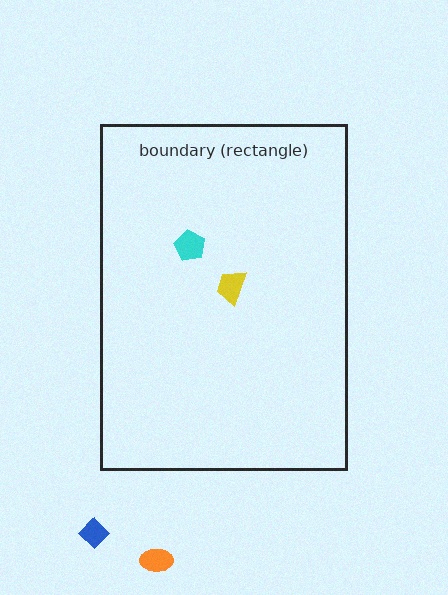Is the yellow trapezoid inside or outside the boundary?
Inside.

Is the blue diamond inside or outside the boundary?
Outside.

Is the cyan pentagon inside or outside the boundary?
Inside.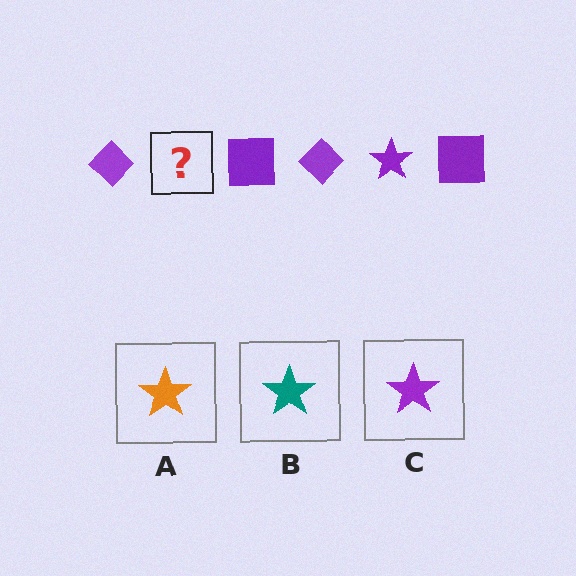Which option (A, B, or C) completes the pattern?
C.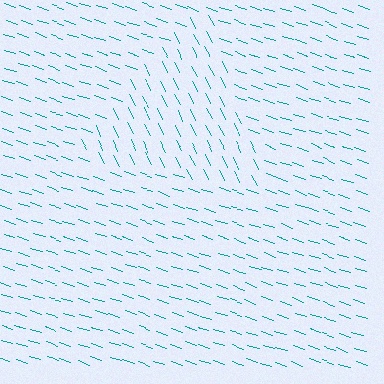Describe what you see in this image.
The image is filled with small teal line segments. A triangle region in the image has lines oriented differently from the surrounding lines, creating a visible texture boundary.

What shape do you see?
I see a triangle.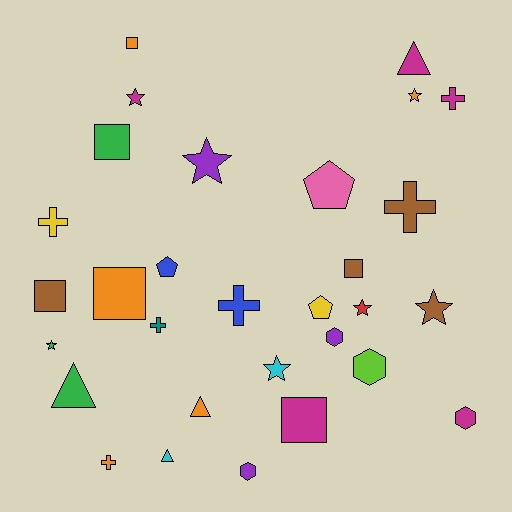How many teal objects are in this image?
There is 1 teal object.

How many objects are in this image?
There are 30 objects.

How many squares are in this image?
There are 6 squares.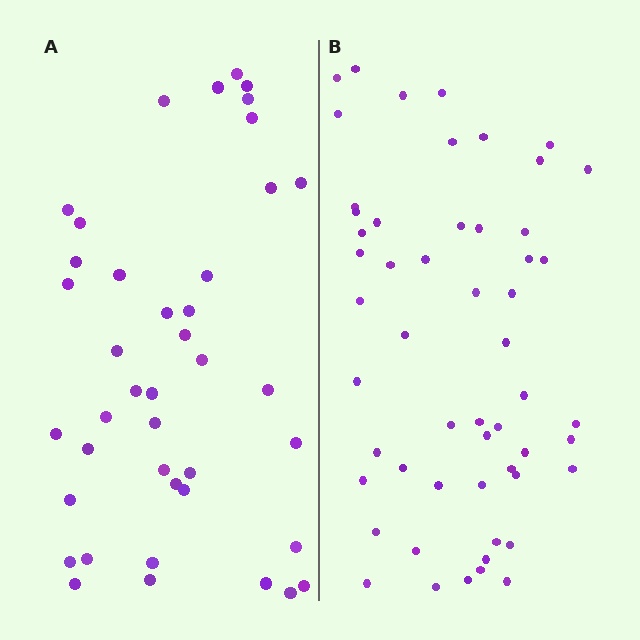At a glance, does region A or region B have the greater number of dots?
Region B (the right region) has more dots.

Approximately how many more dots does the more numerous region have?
Region B has approximately 15 more dots than region A.